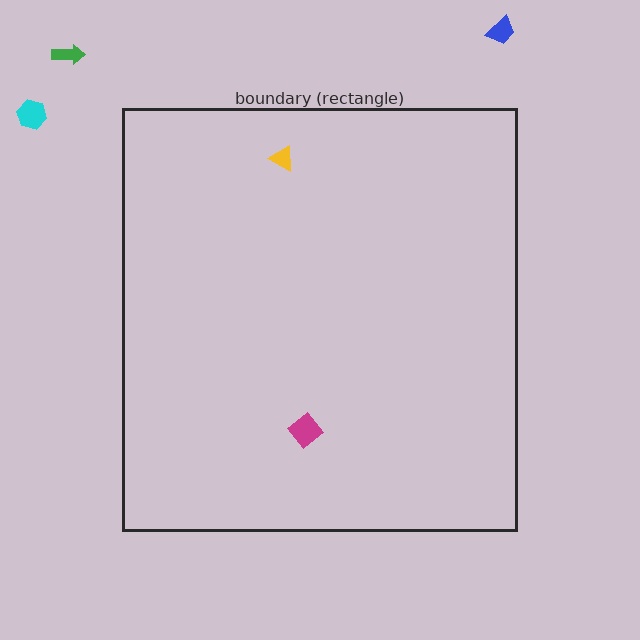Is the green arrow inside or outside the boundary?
Outside.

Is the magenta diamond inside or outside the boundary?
Inside.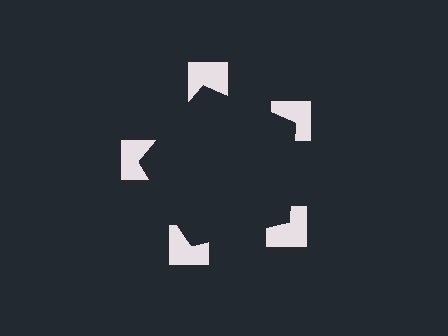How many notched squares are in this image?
There are 5 — one at each vertex of the illusory pentagon.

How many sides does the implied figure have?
5 sides.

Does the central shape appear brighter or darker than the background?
It typically appears slightly darker than the background, even though no actual brightness change is drawn.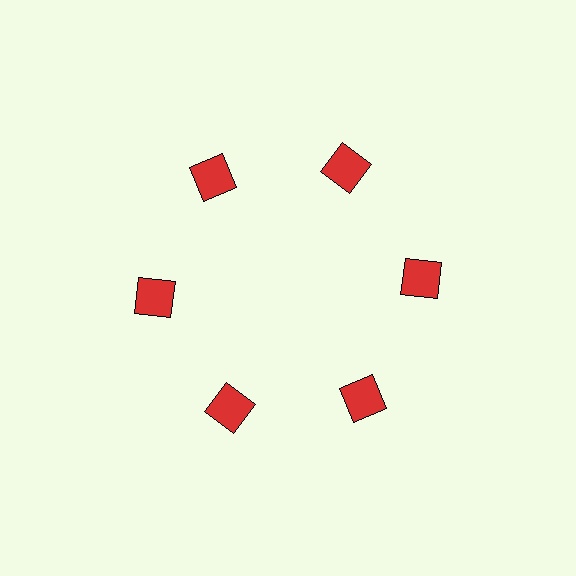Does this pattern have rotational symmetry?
Yes, this pattern has 6-fold rotational symmetry. It looks the same after rotating 60 degrees around the center.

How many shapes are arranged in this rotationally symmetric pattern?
There are 6 shapes, arranged in 6 groups of 1.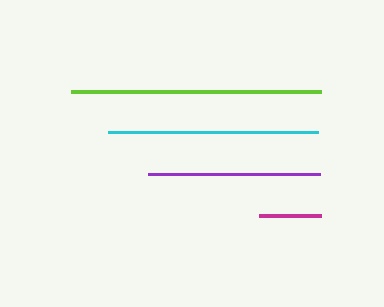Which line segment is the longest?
The lime line is the longest at approximately 250 pixels.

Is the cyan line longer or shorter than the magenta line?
The cyan line is longer than the magenta line.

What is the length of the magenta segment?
The magenta segment is approximately 62 pixels long.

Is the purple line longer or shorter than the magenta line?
The purple line is longer than the magenta line.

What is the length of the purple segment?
The purple segment is approximately 172 pixels long.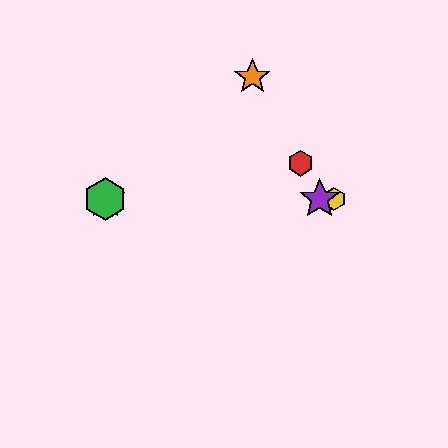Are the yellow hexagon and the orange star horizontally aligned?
No, the yellow hexagon is at y≈199 and the orange star is at y≈77.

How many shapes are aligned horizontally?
4 shapes (the blue star, the green hexagon, the yellow hexagon, the purple star) are aligned horizontally.